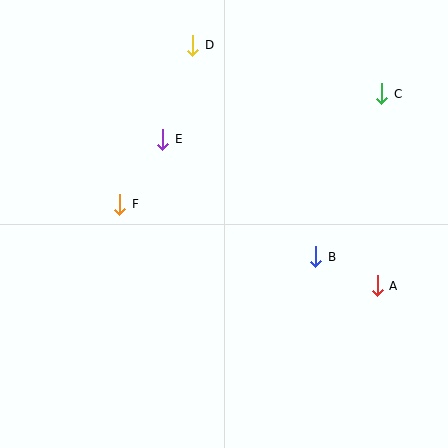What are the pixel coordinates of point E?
Point E is at (163, 139).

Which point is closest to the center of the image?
Point B at (316, 257) is closest to the center.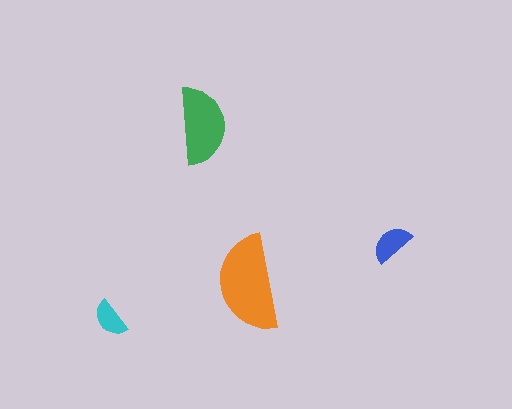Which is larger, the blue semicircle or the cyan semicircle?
The blue one.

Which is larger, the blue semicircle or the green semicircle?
The green one.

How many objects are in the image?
There are 4 objects in the image.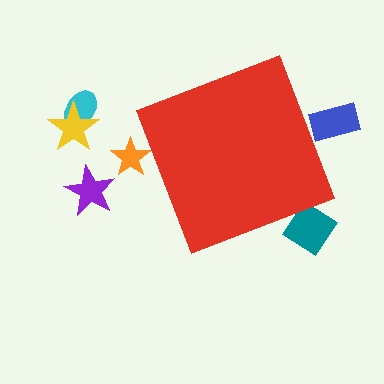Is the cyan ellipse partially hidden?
No, the cyan ellipse is fully visible.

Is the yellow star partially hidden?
No, the yellow star is fully visible.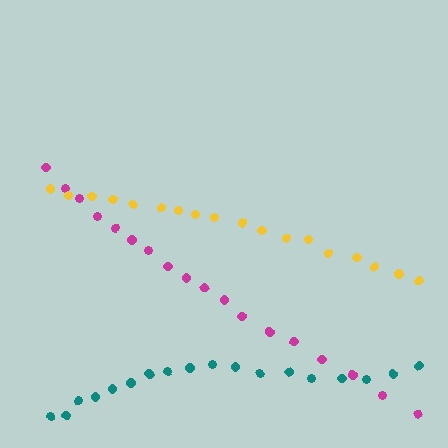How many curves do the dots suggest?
There are 3 distinct paths.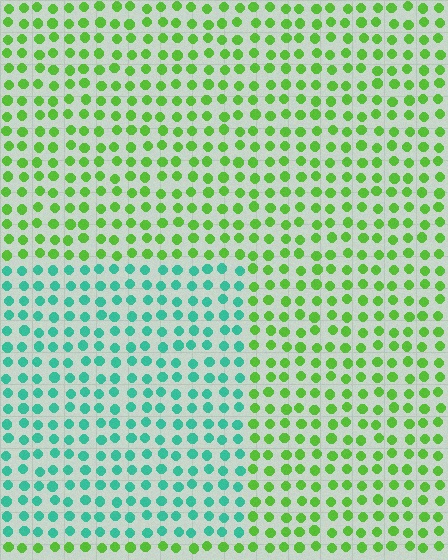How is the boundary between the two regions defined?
The boundary is defined purely by a slight shift in hue (about 58 degrees). Spacing, size, and orientation are identical on both sides.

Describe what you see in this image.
The image is filled with small lime elements in a uniform arrangement. A rectangle-shaped region is visible where the elements are tinted to a slightly different hue, forming a subtle color boundary.